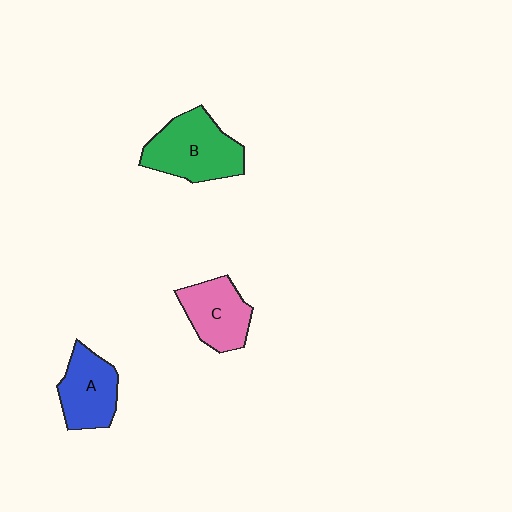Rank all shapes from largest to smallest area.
From largest to smallest: B (green), A (blue), C (pink).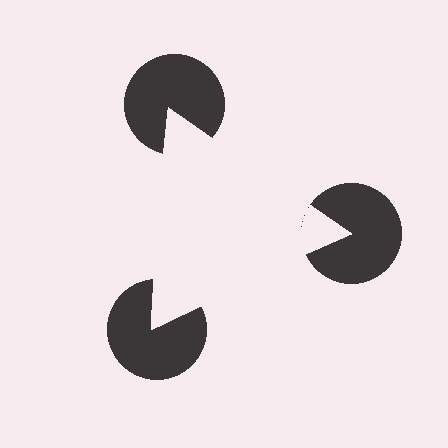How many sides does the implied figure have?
3 sides.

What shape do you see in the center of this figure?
An illusory triangle — its edges are inferred from the aligned wedge cuts in the pac-man discs, not physically drawn.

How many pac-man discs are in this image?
There are 3 — one at each vertex of the illusory triangle.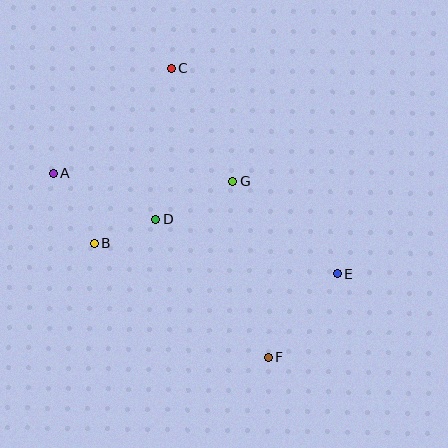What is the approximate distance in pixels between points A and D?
The distance between A and D is approximately 113 pixels.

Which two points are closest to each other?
Points B and D are closest to each other.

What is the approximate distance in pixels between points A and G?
The distance between A and G is approximately 179 pixels.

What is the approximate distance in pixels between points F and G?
The distance between F and G is approximately 179 pixels.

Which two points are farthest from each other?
Points C and F are farthest from each other.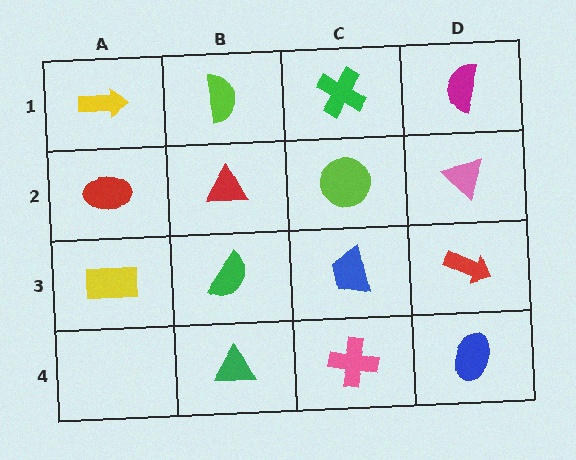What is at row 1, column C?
A green cross.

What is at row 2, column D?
A pink triangle.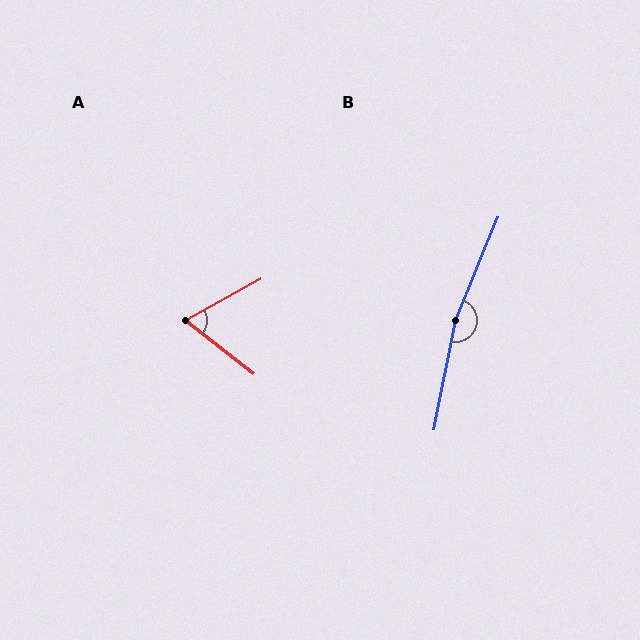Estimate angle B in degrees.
Approximately 169 degrees.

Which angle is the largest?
B, at approximately 169 degrees.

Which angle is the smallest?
A, at approximately 67 degrees.